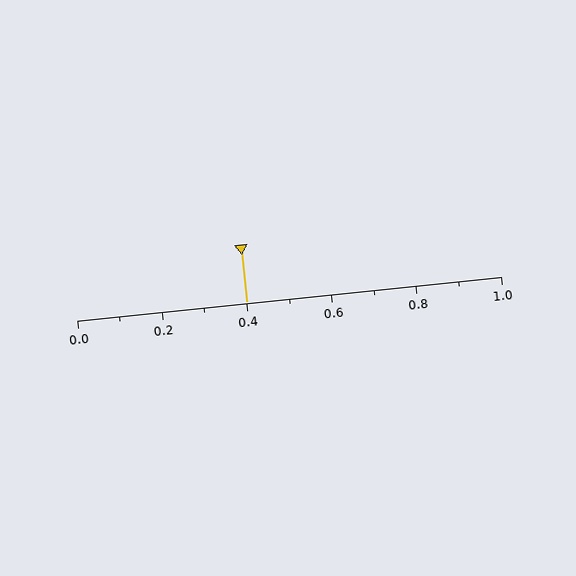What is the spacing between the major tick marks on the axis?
The major ticks are spaced 0.2 apart.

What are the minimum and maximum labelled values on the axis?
The axis runs from 0.0 to 1.0.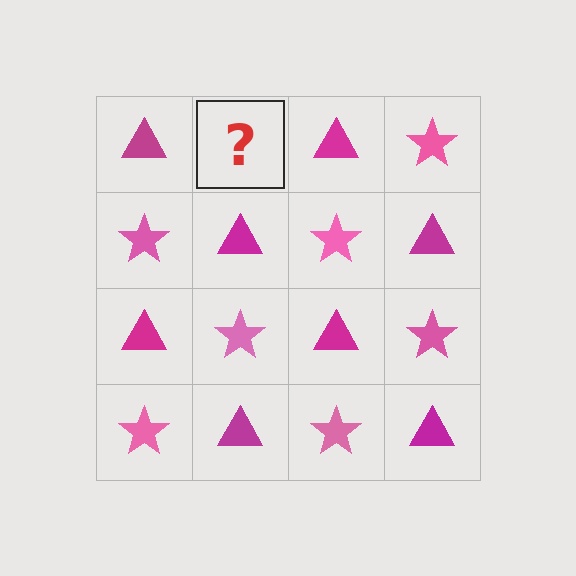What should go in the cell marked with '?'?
The missing cell should contain a pink star.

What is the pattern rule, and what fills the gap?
The rule is that it alternates magenta triangle and pink star in a checkerboard pattern. The gap should be filled with a pink star.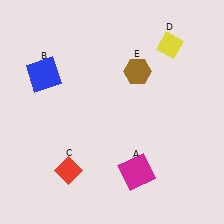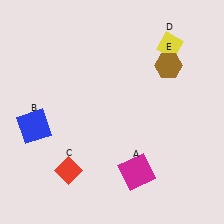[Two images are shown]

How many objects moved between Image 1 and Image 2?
2 objects moved between the two images.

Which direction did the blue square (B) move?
The blue square (B) moved down.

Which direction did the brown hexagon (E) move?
The brown hexagon (E) moved right.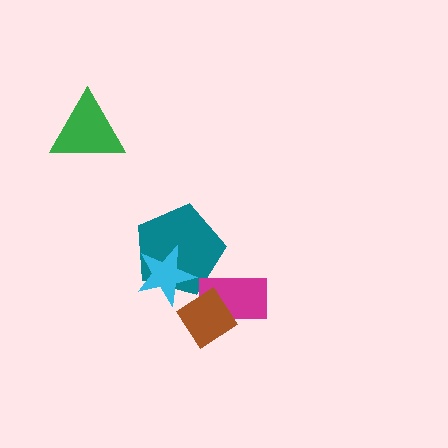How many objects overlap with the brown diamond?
1 object overlaps with the brown diamond.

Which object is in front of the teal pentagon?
The cyan star is in front of the teal pentagon.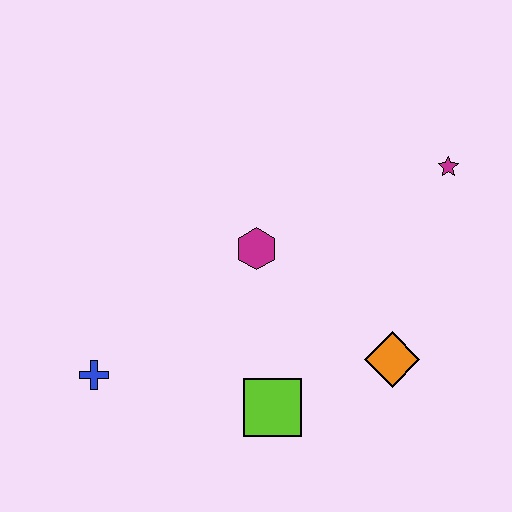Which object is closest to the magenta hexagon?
The lime square is closest to the magenta hexagon.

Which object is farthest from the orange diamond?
The blue cross is farthest from the orange diamond.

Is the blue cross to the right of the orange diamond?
No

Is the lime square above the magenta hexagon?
No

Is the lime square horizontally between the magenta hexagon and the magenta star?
Yes